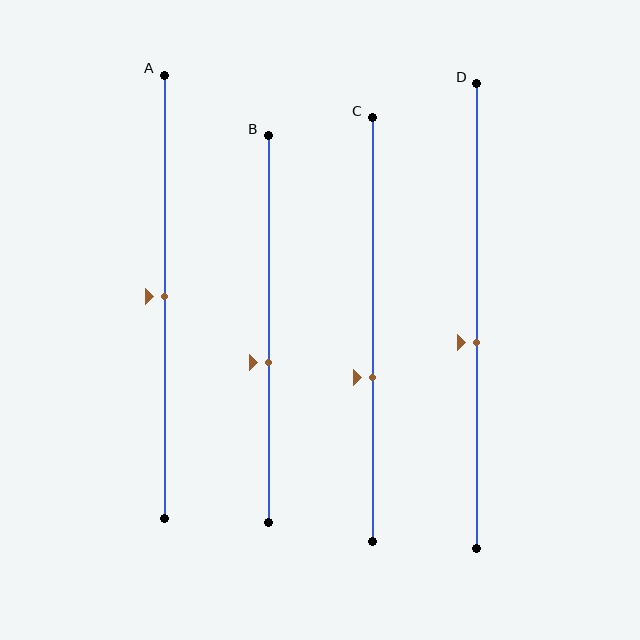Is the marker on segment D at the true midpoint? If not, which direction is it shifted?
No, the marker on segment D is shifted downward by about 6% of the segment length.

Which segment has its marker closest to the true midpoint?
Segment A has its marker closest to the true midpoint.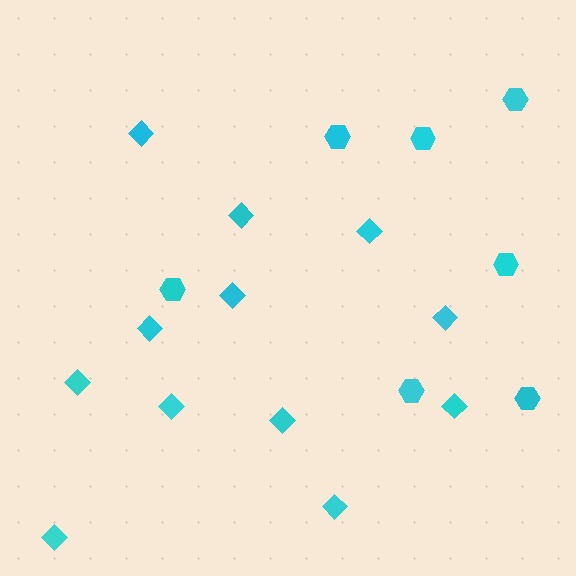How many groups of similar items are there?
There are 2 groups: one group of diamonds (12) and one group of hexagons (7).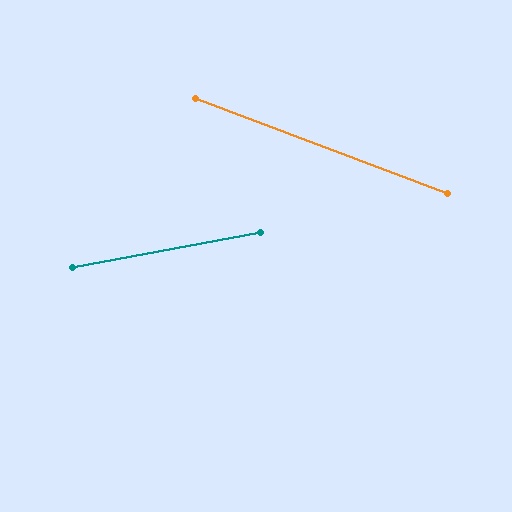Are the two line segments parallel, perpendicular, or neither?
Neither parallel nor perpendicular — they differ by about 31°.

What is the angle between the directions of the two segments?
Approximately 31 degrees.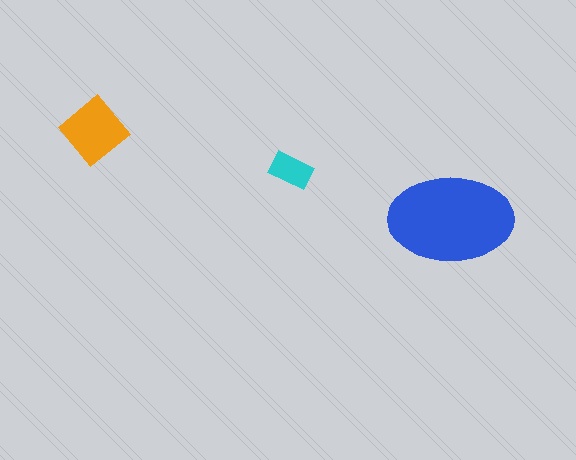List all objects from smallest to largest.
The cyan rectangle, the orange diamond, the blue ellipse.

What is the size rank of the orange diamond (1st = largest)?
2nd.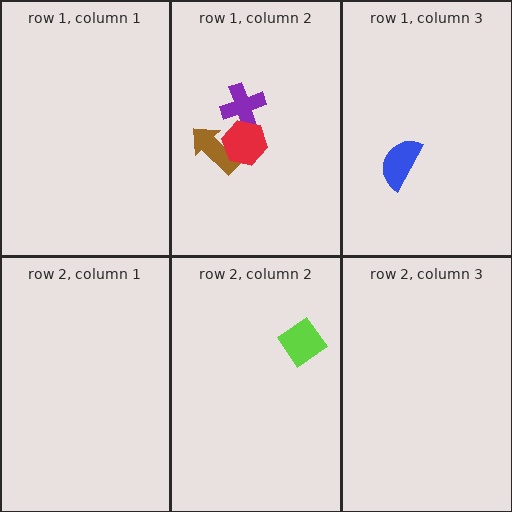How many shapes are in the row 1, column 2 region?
3.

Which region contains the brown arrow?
The row 1, column 2 region.